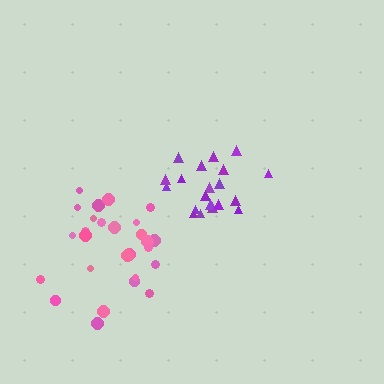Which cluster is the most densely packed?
Purple.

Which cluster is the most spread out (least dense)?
Pink.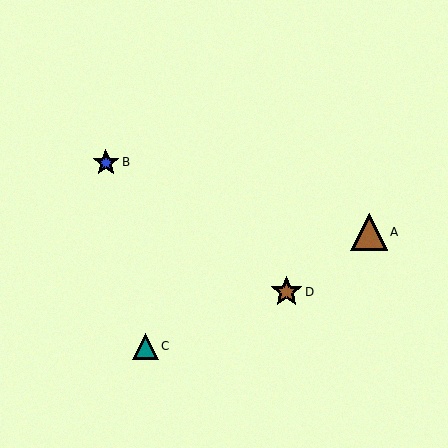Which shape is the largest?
The brown triangle (labeled A) is the largest.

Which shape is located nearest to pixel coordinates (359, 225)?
The brown triangle (labeled A) at (369, 232) is nearest to that location.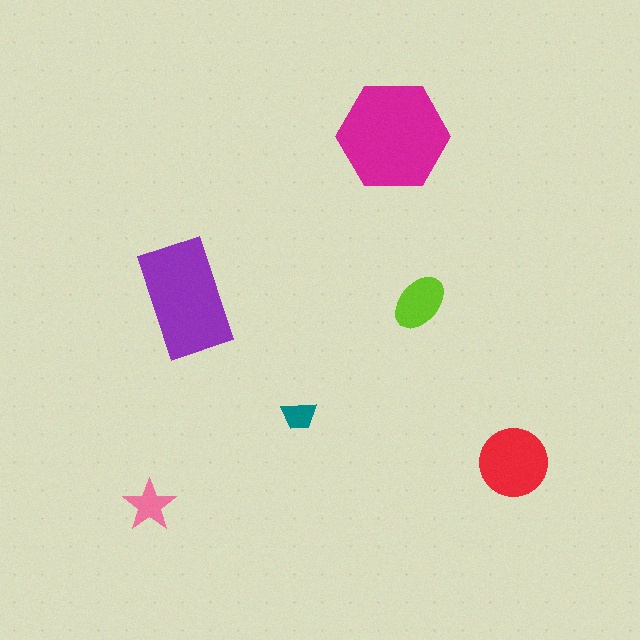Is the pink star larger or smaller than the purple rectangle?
Smaller.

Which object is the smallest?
The teal trapezoid.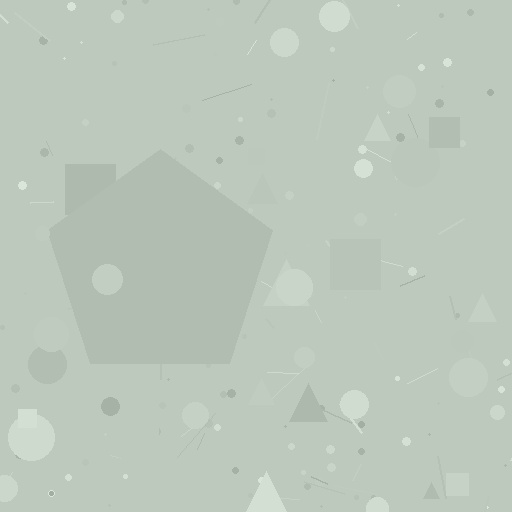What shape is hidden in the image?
A pentagon is hidden in the image.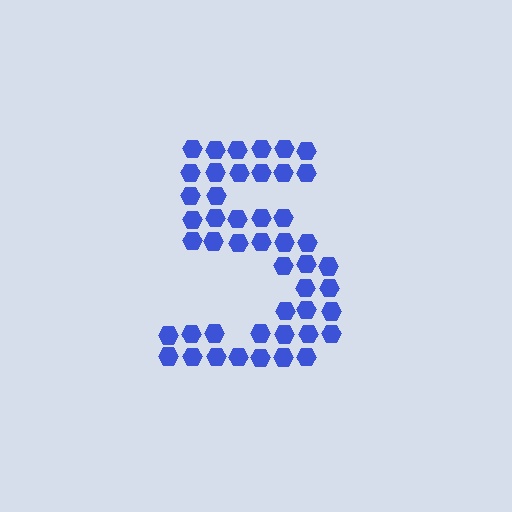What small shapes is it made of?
It is made of small hexagons.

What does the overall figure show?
The overall figure shows the digit 5.